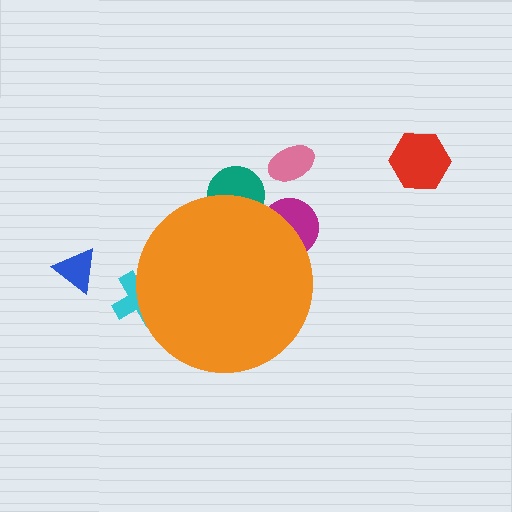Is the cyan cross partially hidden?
Yes, the cyan cross is partially hidden behind the orange circle.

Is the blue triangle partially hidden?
No, the blue triangle is fully visible.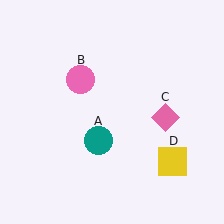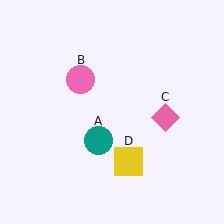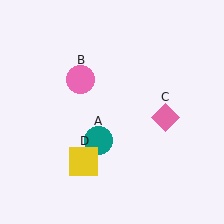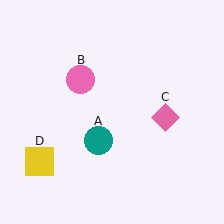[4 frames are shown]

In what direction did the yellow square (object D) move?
The yellow square (object D) moved left.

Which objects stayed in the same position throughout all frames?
Teal circle (object A) and pink circle (object B) and pink diamond (object C) remained stationary.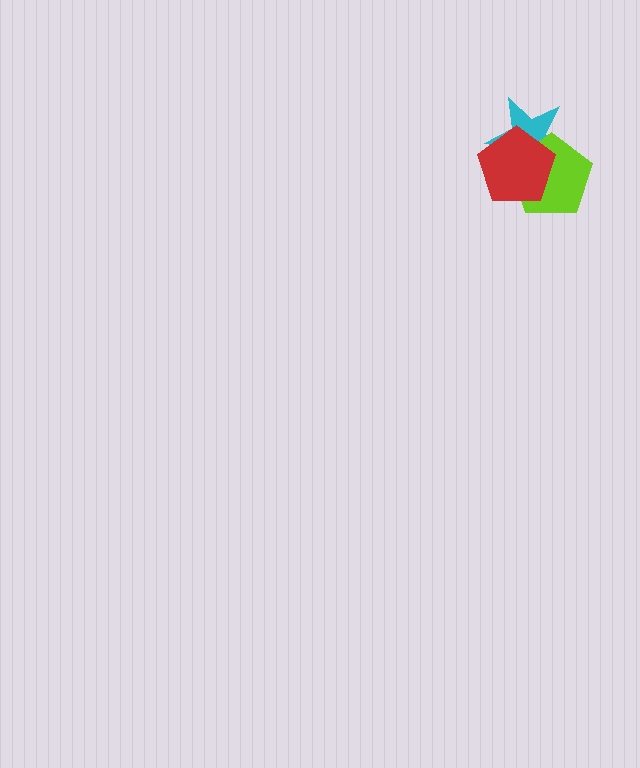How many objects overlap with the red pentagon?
2 objects overlap with the red pentagon.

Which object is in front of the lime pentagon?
The red pentagon is in front of the lime pentagon.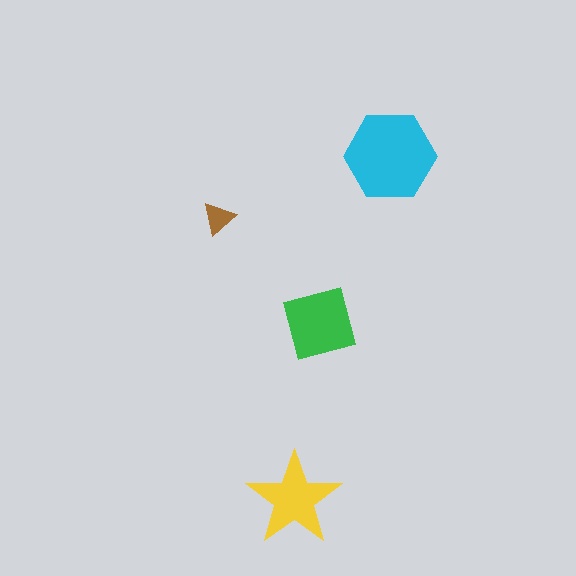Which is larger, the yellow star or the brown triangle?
The yellow star.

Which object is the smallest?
The brown triangle.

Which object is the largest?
The cyan hexagon.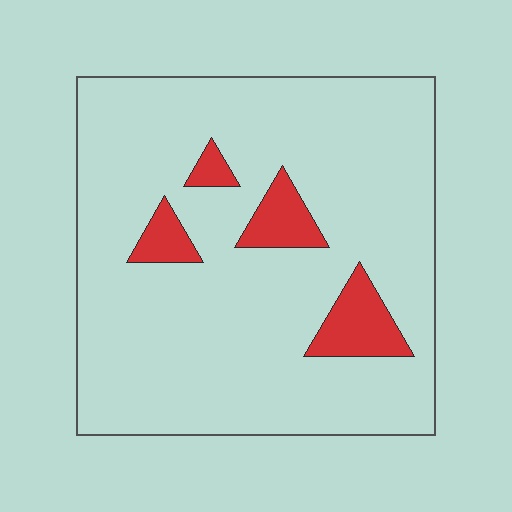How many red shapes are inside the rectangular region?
4.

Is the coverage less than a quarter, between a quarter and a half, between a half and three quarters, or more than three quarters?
Less than a quarter.